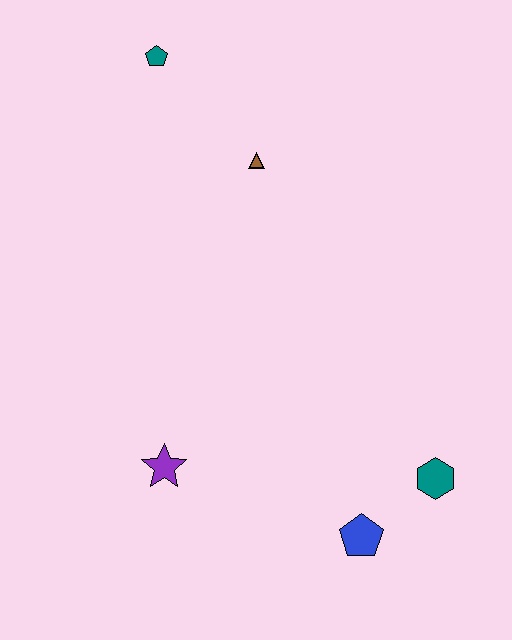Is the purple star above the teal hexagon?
Yes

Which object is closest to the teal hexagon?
The blue pentagon is closest to the teal hexagon.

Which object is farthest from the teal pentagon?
The blue pentagon is farthest from the teal pentagon.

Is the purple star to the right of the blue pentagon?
No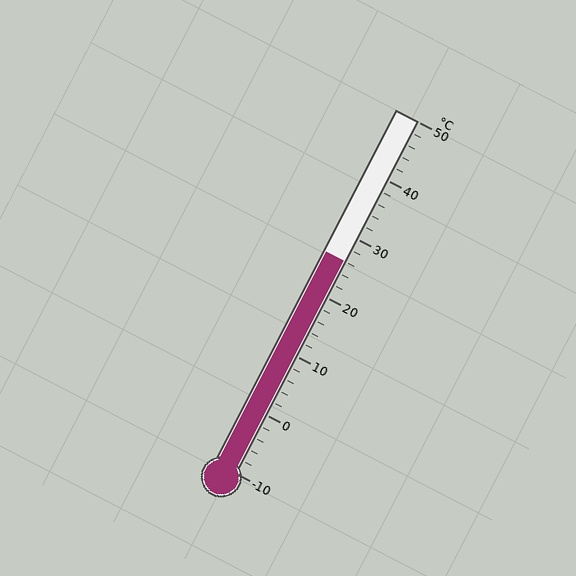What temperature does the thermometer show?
The thermometer shows approximately 26°C.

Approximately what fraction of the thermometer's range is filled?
The thermometer is filled to approximately 60% of its range.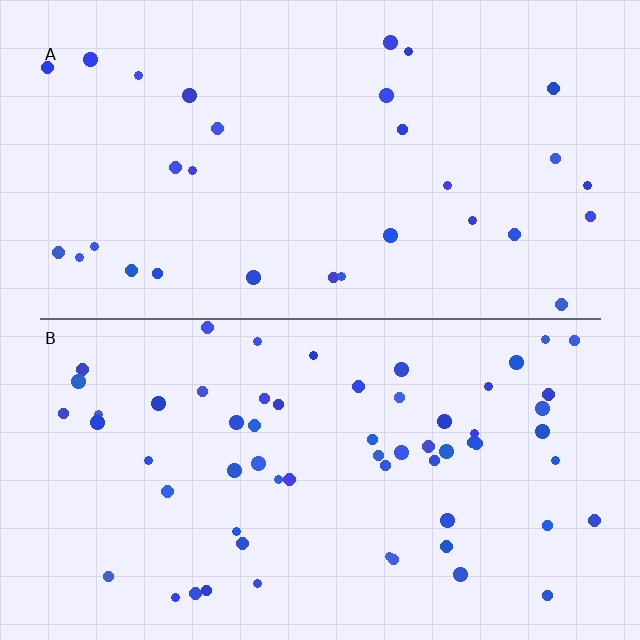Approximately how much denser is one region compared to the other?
Approximately 2.0× — region B over region A.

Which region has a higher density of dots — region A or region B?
B (the bottom).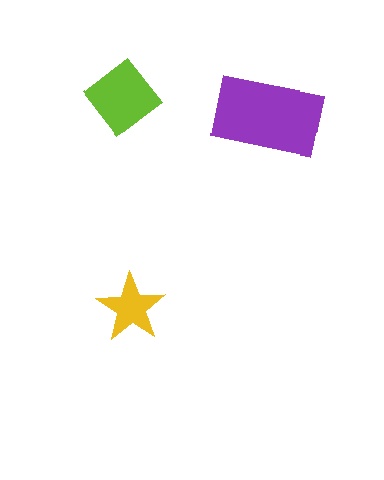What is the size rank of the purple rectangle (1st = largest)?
1st.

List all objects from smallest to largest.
The yellow star, the lime diamond, the purple rectangle.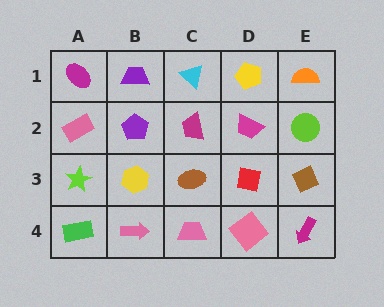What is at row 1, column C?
A cyan triangle.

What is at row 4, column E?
A magenta arrow.